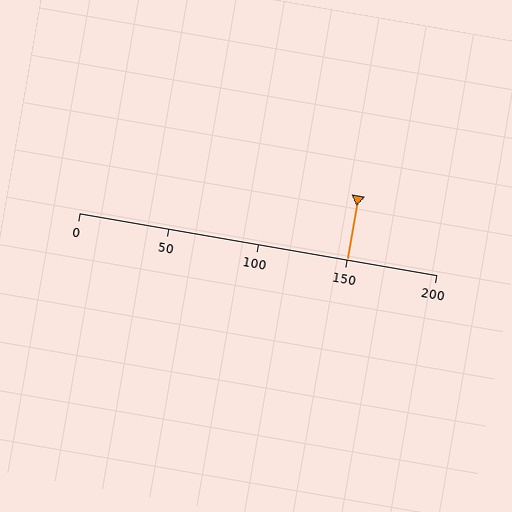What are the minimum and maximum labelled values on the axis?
The axis runs from 0 to 200.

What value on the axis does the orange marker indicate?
The marker indicates approximately 150.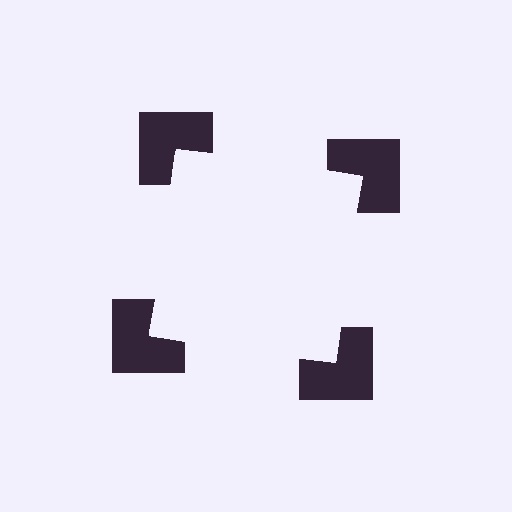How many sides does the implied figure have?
4 sides.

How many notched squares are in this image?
There are 4 — one at each vertex of the illusory square.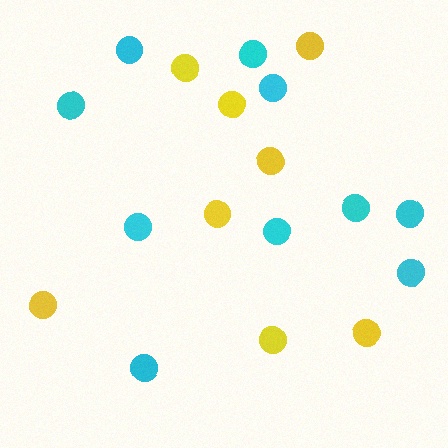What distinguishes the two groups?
There are 2 groups: one group of cyan circles (10) and one group of yellow circles (8).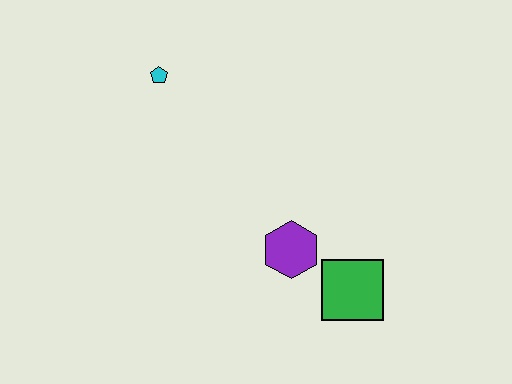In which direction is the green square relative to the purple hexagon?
The green square is to the right of the purple hexagon.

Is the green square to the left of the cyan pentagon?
No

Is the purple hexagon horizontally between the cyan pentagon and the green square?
Yes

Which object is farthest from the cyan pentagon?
The green square is farthest from the cyan pentagon.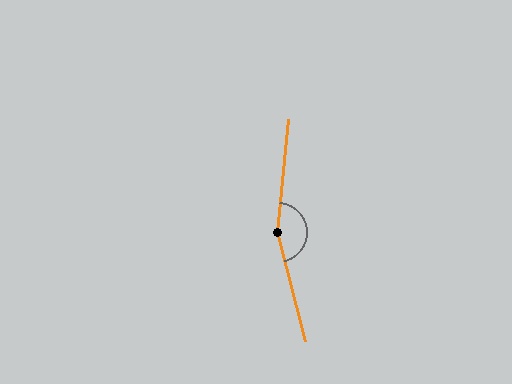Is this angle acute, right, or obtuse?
It is obtuse.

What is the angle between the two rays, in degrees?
Approximately 160 degrees.